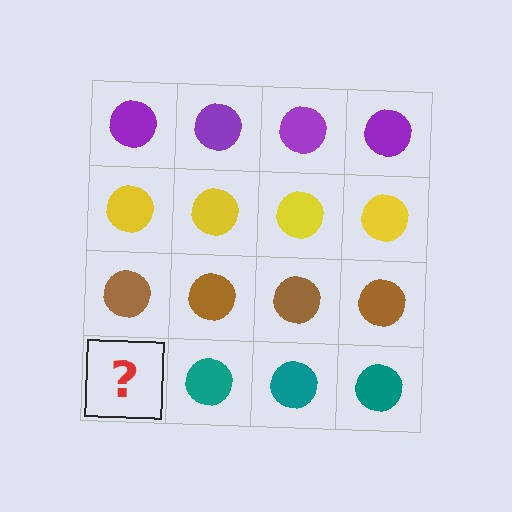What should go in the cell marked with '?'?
The missing cell should contain a teal circle.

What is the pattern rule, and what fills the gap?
The rule is that each row has a consistent color. The gap should be filled with a teal circle.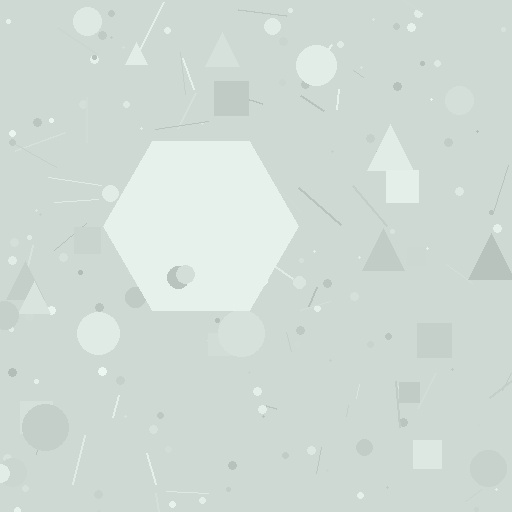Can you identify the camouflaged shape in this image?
The camouflaged shape is a hexagon.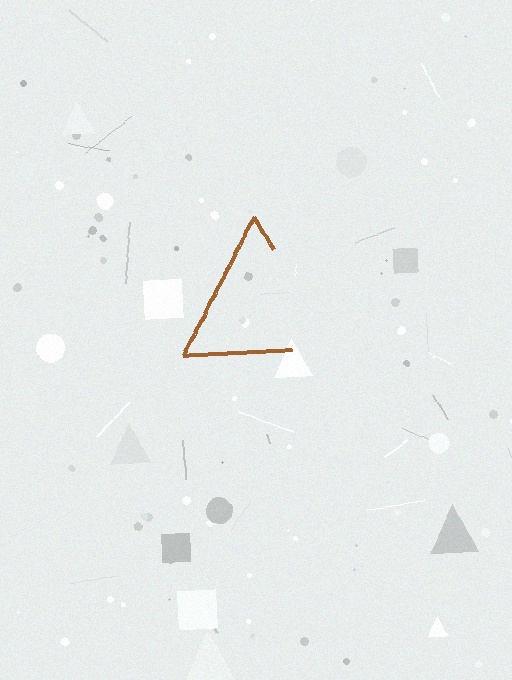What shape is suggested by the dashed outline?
The dashed outline suggests a triangle.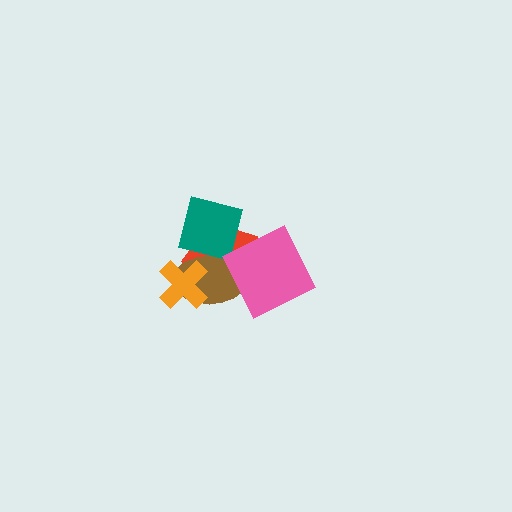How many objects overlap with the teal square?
3 objects overlap with the teal square.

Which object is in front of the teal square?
The pink diamond is in front of the teal square.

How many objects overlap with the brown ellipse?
4 objects overlap with the brown ellipse.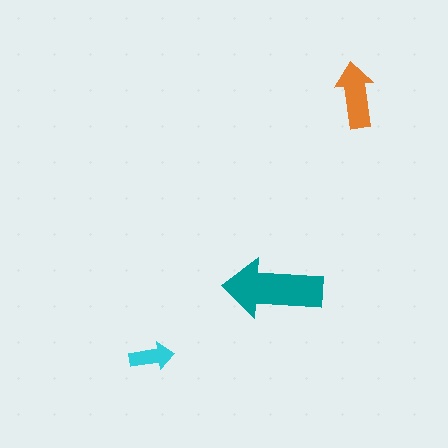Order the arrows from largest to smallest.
the teal one, the orange one, the cyan one.